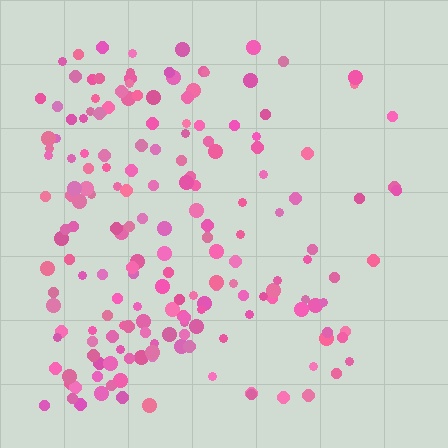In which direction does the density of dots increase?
From right to left, with the left side densest.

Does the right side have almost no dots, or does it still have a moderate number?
Still a moderate number, just noticeably fewer than the left.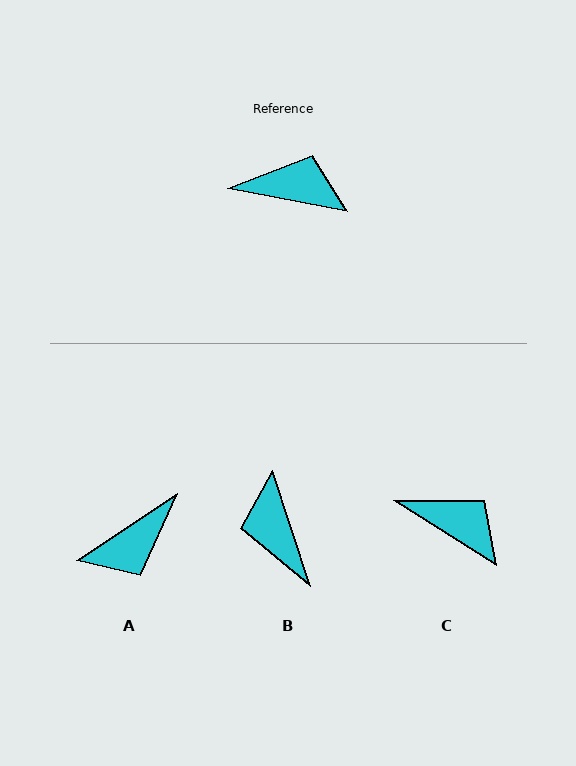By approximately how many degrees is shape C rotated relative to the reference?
Approximately 21 degrees clockwise.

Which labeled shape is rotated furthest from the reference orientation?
A, about 135 degrees away.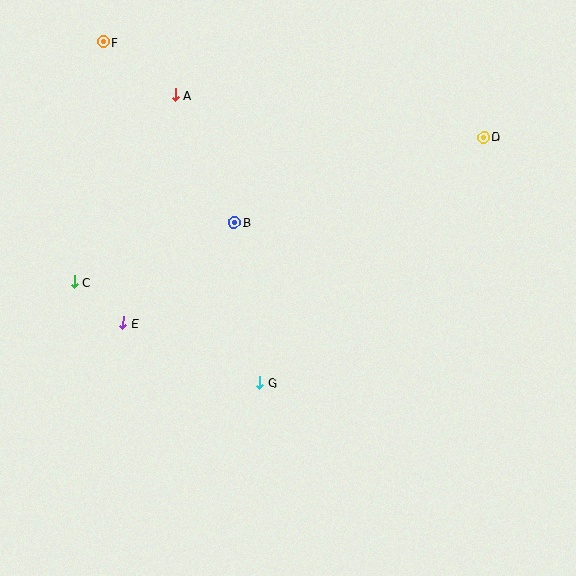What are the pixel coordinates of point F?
Point F is at (103, 42).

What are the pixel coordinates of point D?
Point D is at (484, 137).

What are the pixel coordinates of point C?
Point C is at (74, 282).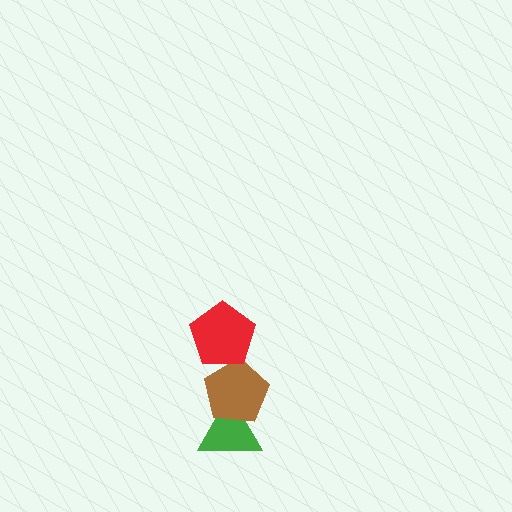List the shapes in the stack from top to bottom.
From top to bottom: the red pentagon, the brown pentagon, the green triangle.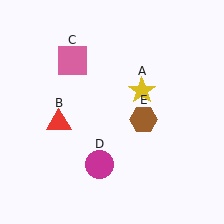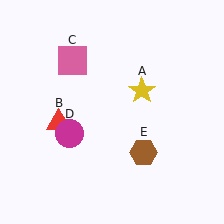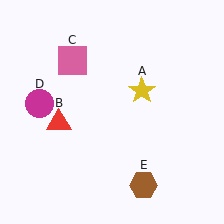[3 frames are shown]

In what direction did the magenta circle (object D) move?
The magenta circle (object D) moved up and to the left.